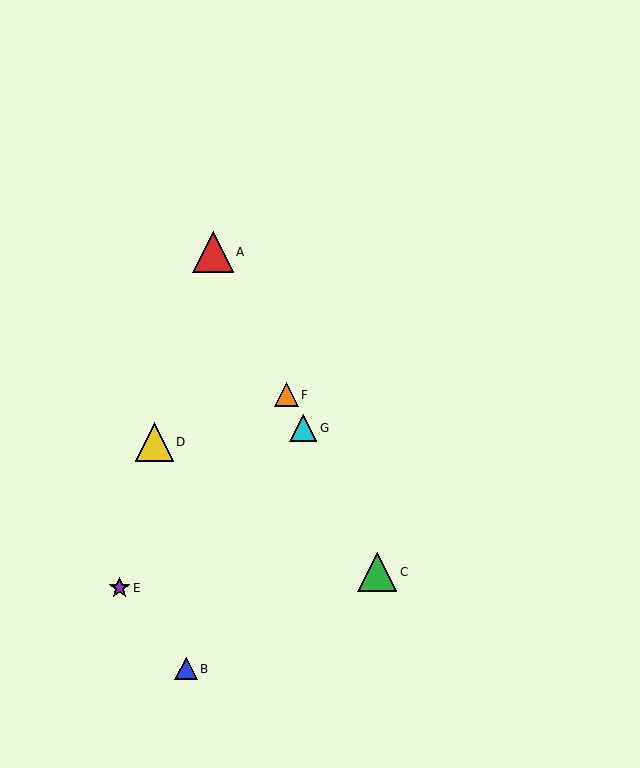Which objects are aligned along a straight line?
Objects A, C, F, G are aligned along a straight line.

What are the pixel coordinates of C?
Object C is at (377, 572).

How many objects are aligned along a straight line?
4 objects (A, C, F, G) are aligned along a straight line.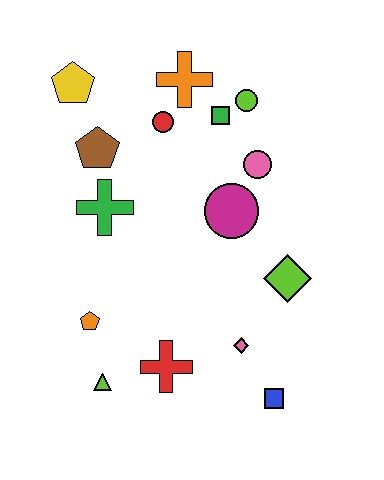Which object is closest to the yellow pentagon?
The brown pentagon is closest to the yellow pentagon.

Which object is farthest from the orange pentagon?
The lime circle is farthest from the orange pentagon.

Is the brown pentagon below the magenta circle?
No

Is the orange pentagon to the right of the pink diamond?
No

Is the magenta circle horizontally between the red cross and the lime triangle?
No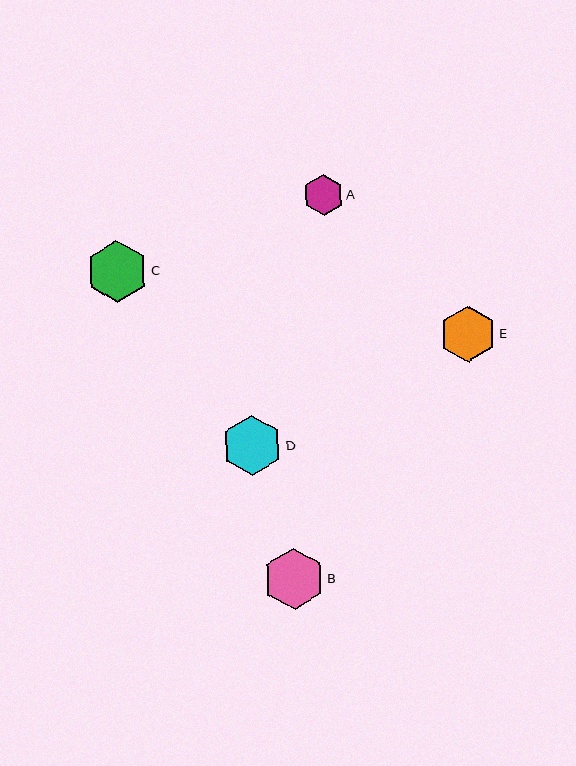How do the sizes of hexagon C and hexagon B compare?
Hexagon C and hexagon B are approximately the same size.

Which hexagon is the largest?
Hexagon C is the largest with a size of approximately 62 pixels.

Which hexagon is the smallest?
Hexagon A is the smallest with a size of approximately 40 pixels.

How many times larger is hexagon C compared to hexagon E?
Hexagon C is approximately 1.1 times the size of hexagon E.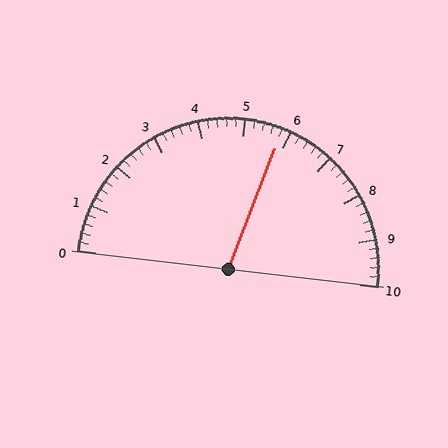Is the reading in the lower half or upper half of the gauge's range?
The reading is in the upper half of the range (0 to 10).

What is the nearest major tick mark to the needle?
The nearest major tick mark is 6.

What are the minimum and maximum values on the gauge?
The gauge ranges from 0 to 10.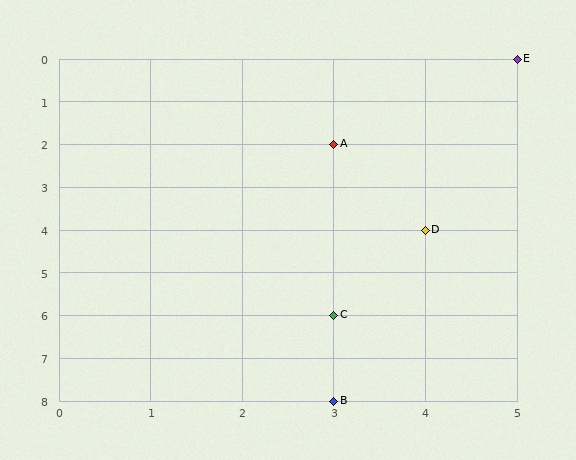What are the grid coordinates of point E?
Point E is at grid coordinates (5, 0).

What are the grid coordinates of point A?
Point A is at grid coordinates (3, 2).